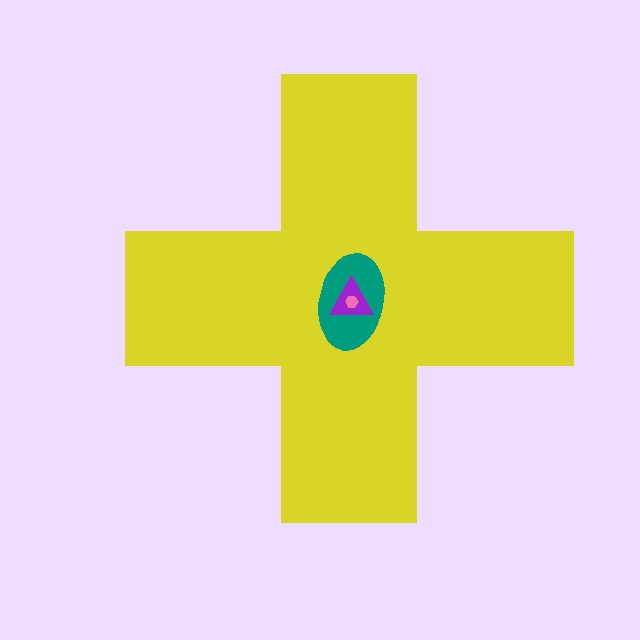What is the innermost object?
The pink hexagon.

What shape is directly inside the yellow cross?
The teal ellipse.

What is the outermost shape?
The yellow cross.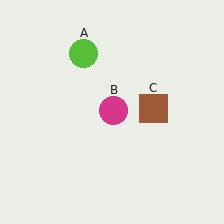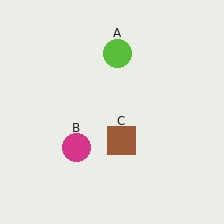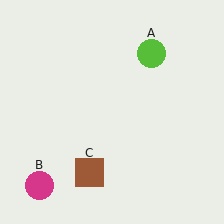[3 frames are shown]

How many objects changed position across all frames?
3 objects changed position: lime circle (object A), magenta circle (object B), brown square (object C).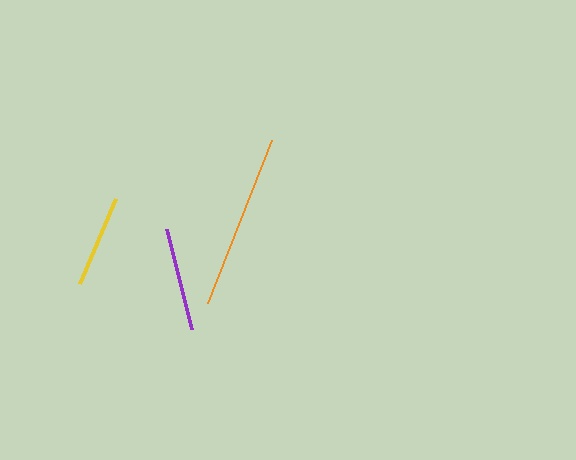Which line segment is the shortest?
The yellow line is the shortest at approximately 93 pixels.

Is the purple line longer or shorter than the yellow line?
The purple line is longer than the yellow line.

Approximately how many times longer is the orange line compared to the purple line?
The orange line is approximately 1.7 times the length of the purple line.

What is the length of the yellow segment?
The yellow segment is approximately 93 pixels long.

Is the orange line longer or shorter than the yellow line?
The orange line is longer than the yellow line.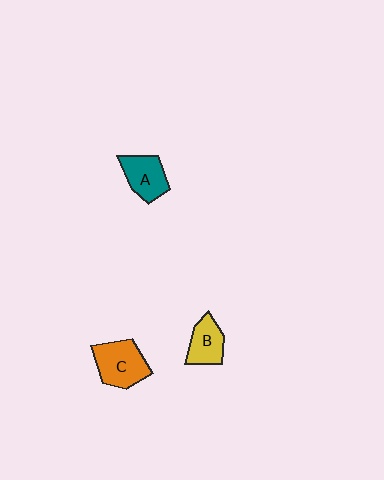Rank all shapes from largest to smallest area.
From largest to smallest: C (orange), A (teal), B (yellow).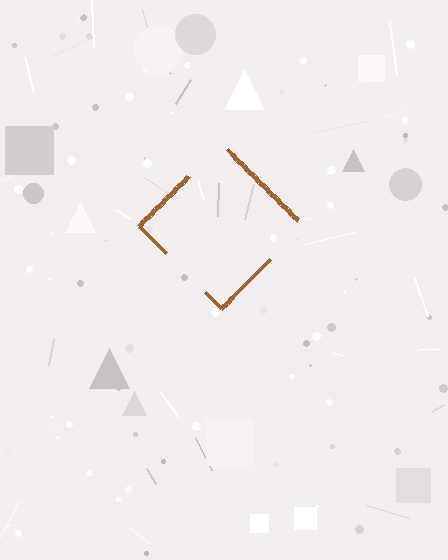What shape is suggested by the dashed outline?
The dashed outline suggests a diamond.